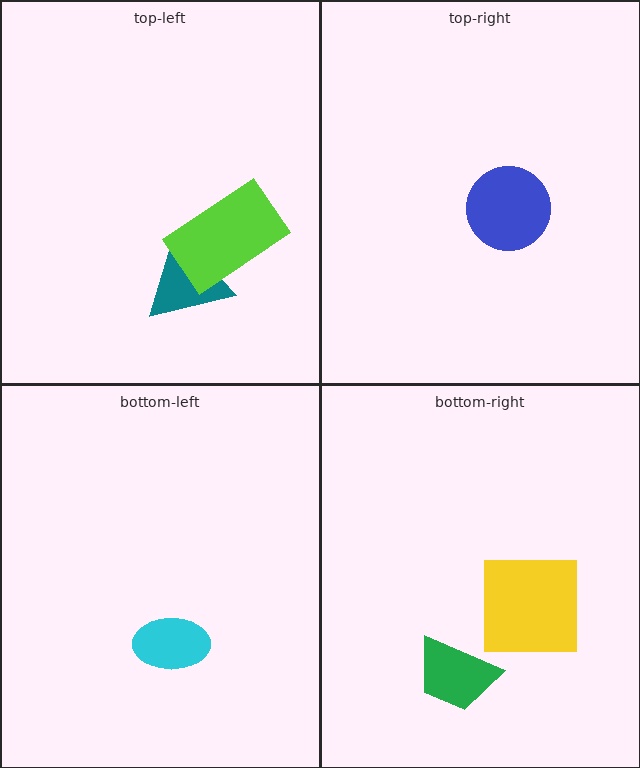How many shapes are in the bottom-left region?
1.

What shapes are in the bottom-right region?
The green trapezoid, the yellow square.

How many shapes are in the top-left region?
2.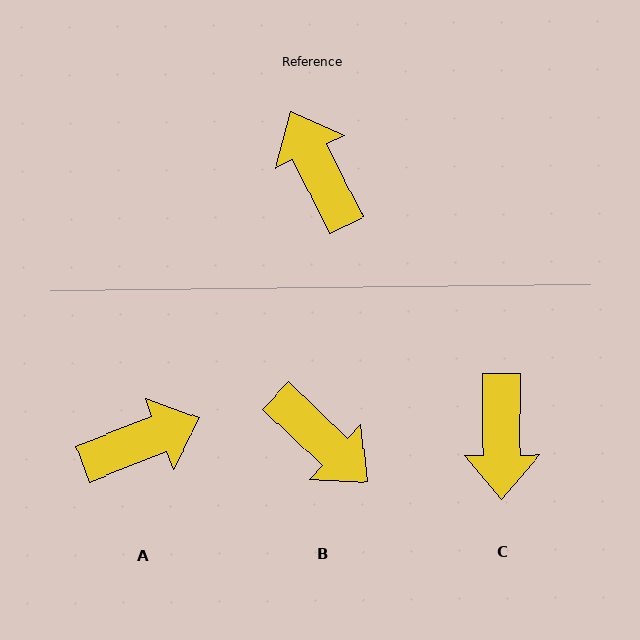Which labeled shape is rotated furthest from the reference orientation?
B, about 159 degrees away.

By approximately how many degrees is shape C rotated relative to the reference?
Approximately 154 degrees counter-clockwise.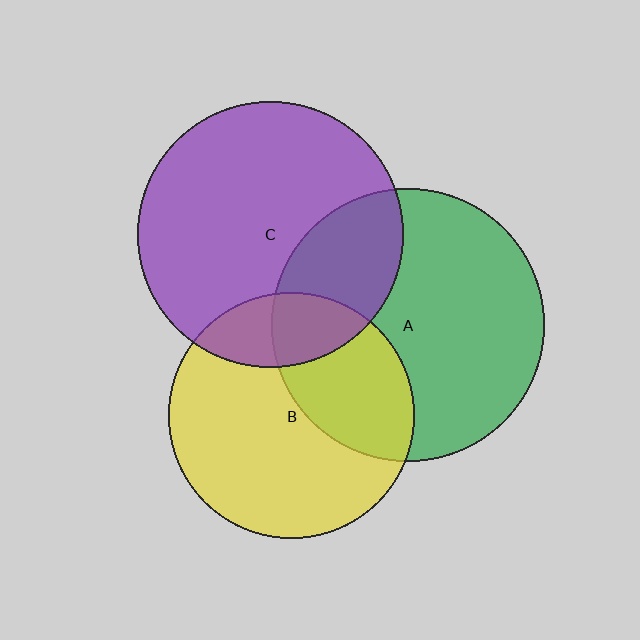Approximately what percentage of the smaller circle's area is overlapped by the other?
Approximately 20%.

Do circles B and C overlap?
Yes.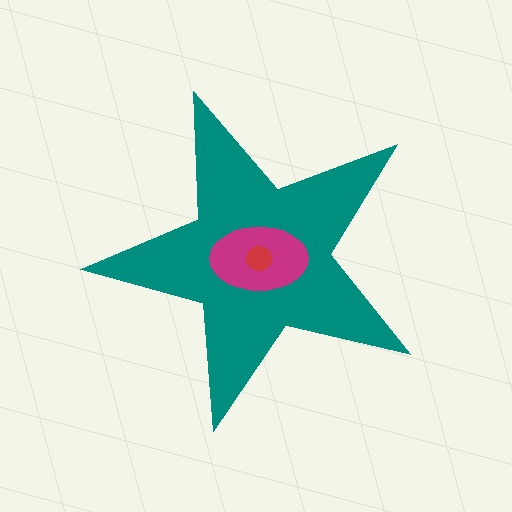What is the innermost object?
The red circle.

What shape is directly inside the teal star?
The magenta ellipse.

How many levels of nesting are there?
3.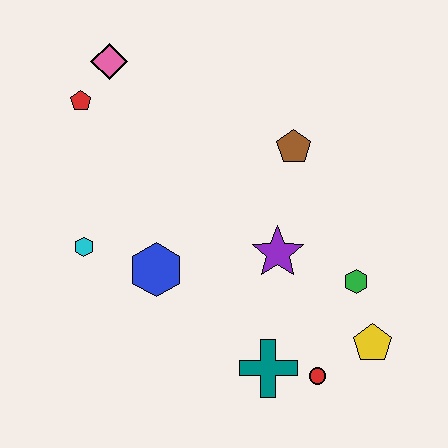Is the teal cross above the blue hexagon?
No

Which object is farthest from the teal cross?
The pink diamond is farthest from the teal cross.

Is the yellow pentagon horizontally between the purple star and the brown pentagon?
No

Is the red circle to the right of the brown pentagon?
Yes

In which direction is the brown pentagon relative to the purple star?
The brown pentagon is above the purple star.